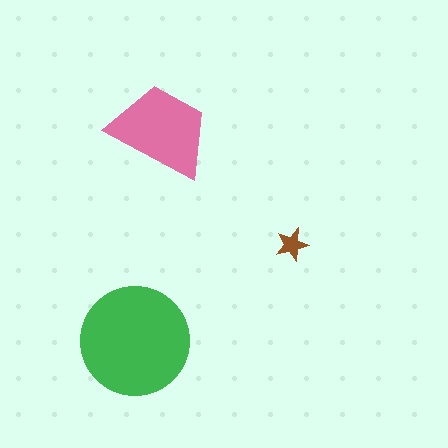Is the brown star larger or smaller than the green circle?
Smaller.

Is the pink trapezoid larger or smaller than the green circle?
Smaller.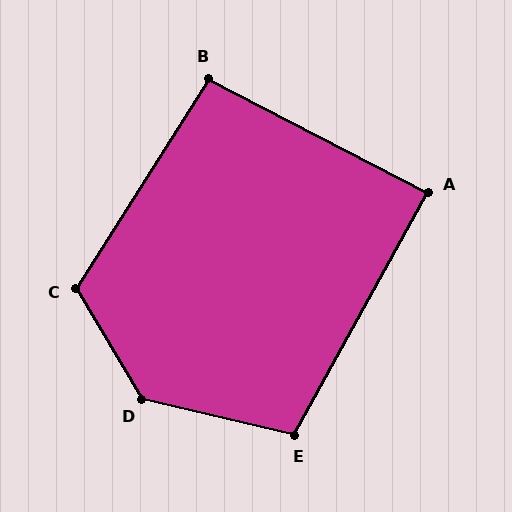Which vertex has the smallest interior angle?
A, at approximately 89 degrees.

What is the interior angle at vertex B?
Approximately 95 degrees (approximately right).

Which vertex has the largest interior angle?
D, at approximately 134 degrees.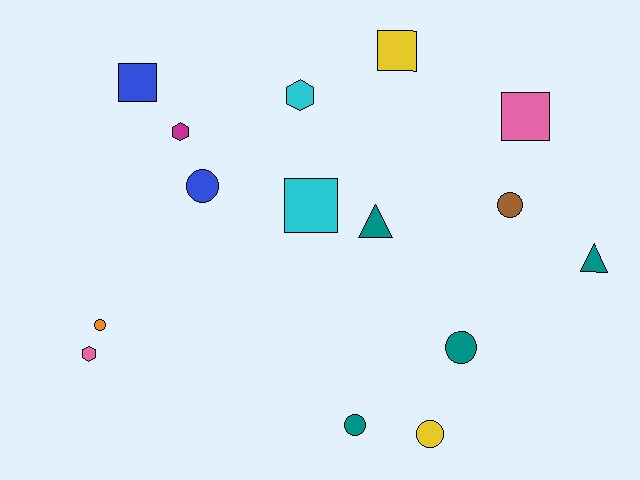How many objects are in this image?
There are 15 objects.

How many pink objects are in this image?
There are 2 pink objects.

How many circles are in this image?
There are 6 circles.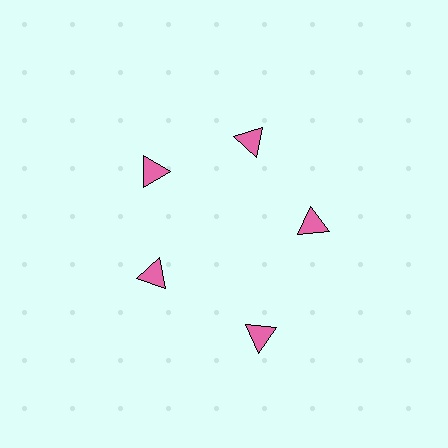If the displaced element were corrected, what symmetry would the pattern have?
It would have 5-fold rotational symmetry — the pattern would map onto itself every 72 degrees.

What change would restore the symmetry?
The symmetry would be restored by moving it inward, back onto the ring so that all 5 triangles sit at equal angles and equal distance from the center.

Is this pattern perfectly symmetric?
No. The 5 pink triangles are arranged in a ring, but one element near the 5 o'clock position is pushed outward from the center, breaking the 5-fold rotational symmetry.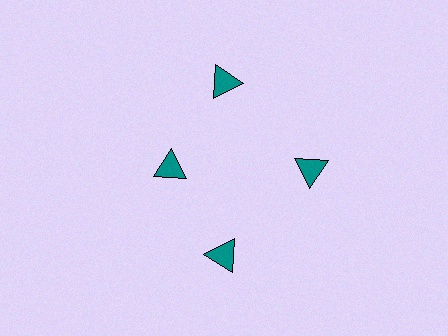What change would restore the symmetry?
The symmetry would be restored by moving it outward, back onto the ring so that all 4 triangles sit at equal angles and equal distance from the center.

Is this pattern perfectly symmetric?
No. The 4 teal triangles are arranged in a ring, but one element near the 9 o'clock position is pulled inward toward the center, breaking the 4-fold rotational symmetry.